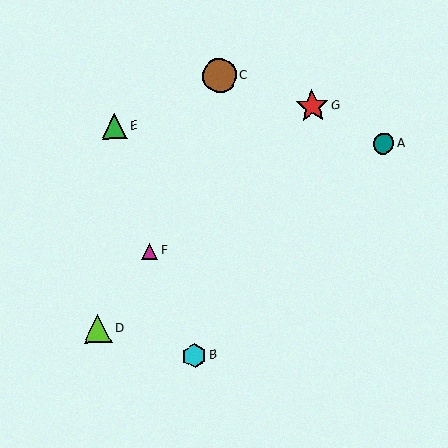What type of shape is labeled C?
Shape C is a brown circle.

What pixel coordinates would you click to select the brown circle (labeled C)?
Click at (220, 76) to select the brown circle C.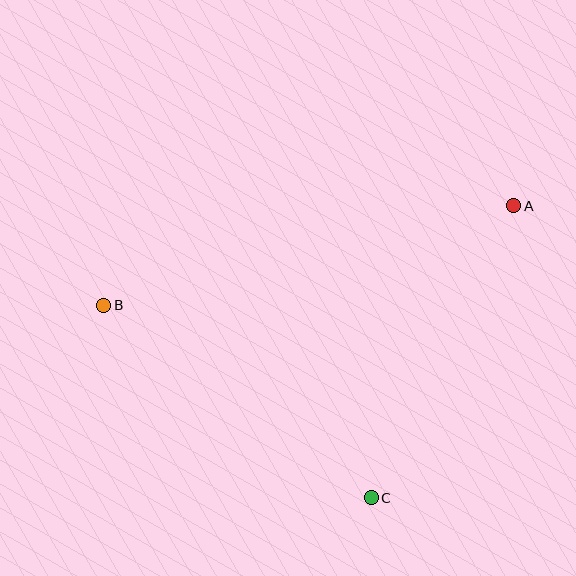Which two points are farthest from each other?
Points A and B are farthest from each other.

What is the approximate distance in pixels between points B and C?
The distance between B and C is approximately 330 pixels.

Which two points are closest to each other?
Points A and C are closest to each other.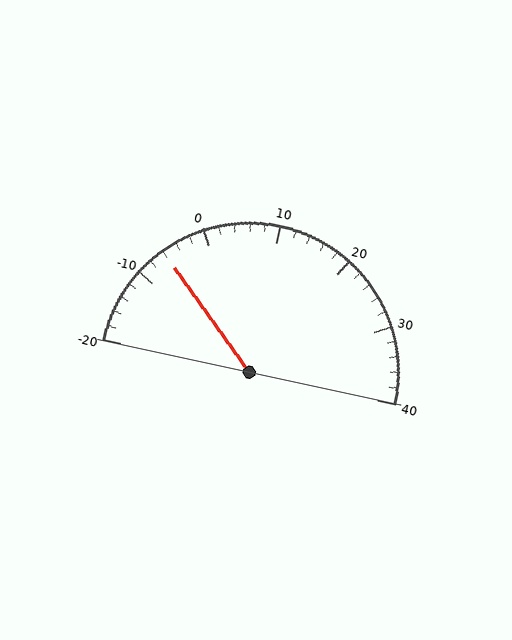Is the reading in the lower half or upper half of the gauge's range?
The reading is in the lower half of the range (-20 to 40).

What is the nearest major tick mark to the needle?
The nearest major tick mark is -10.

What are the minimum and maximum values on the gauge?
The gauge ranges from -20 to 40.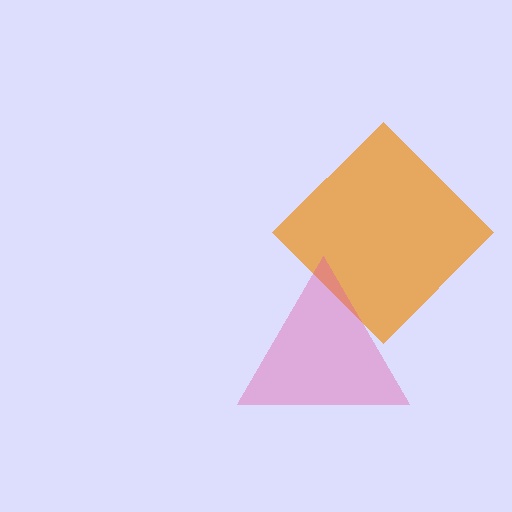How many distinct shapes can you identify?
There are 2 distinct shapes: an orange diamond, a pink triangle.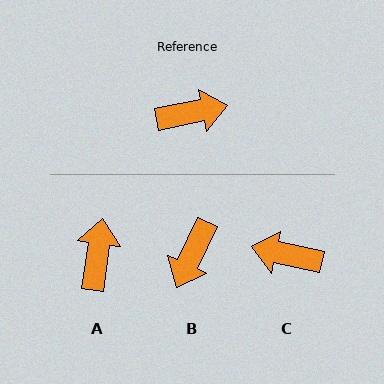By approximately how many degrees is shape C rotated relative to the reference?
Approximately 156 degrees counter-clockwise.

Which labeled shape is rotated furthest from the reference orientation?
C, about 156 degrees away.